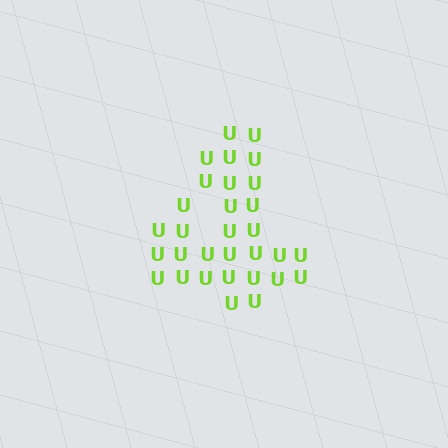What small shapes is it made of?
It is made of small letter U's.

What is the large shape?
The large shape is the digit 4.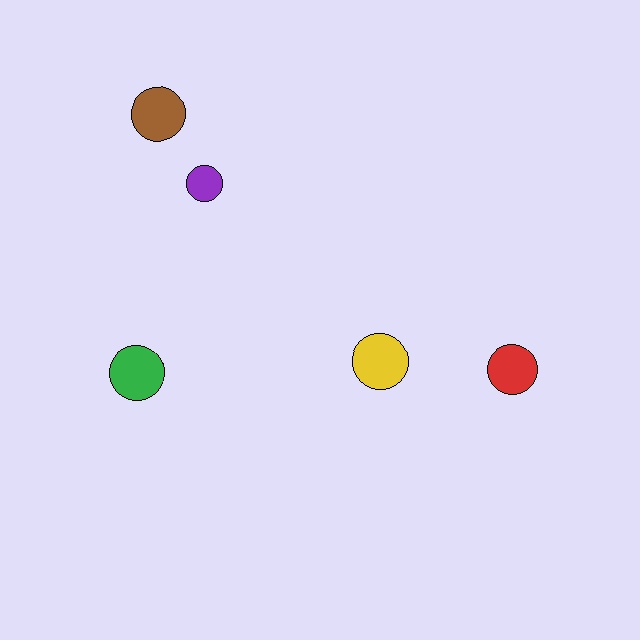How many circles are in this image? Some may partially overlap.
There are 5 circles.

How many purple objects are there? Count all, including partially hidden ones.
There is 1 purple object.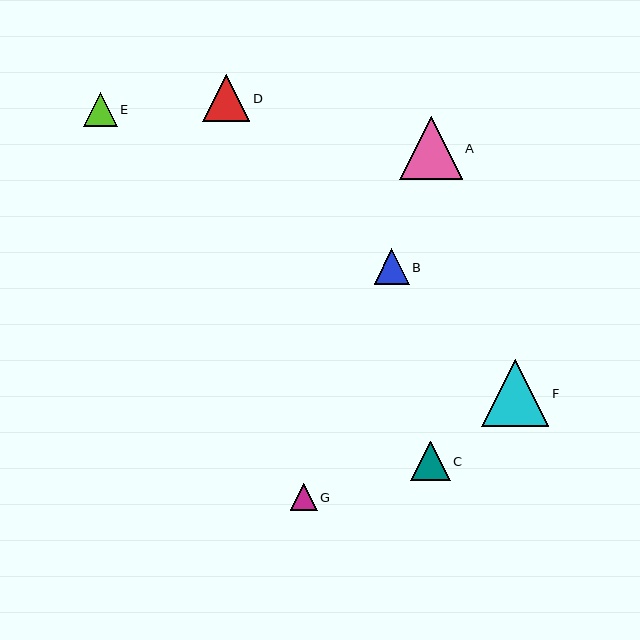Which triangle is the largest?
Triangle F is the largest with a size of approximately 67 pixels.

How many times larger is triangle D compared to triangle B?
Triangle D is approximately 1.4 times the size of triangle B.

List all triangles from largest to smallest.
From largest to smallest: F, A, D, C, B, E, G.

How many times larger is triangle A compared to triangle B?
Triangle A is approximately 1.8 times the size of triangle B.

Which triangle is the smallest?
Triangle G is the smallest with a size of approximately 27 pixels.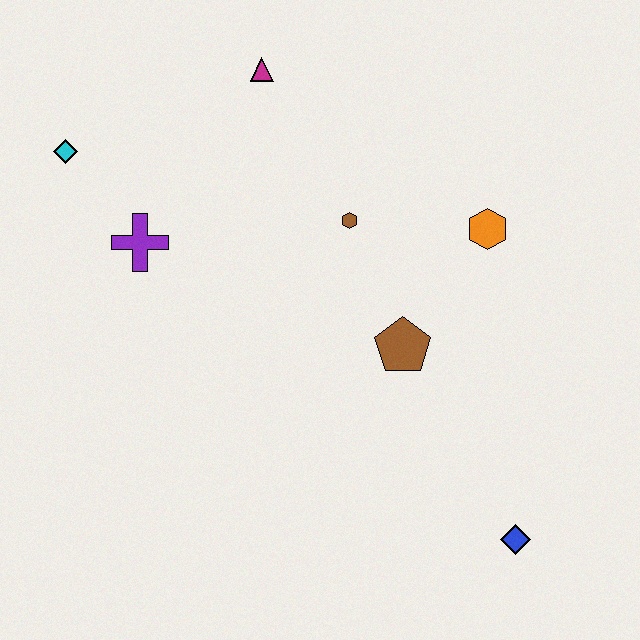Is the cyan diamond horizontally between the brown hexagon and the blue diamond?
No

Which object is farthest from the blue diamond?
The cyan diamond is farthest from the blue diamond.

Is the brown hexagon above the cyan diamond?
No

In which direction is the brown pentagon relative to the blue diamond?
The brown pentagon is above the blue diamond.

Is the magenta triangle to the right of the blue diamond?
No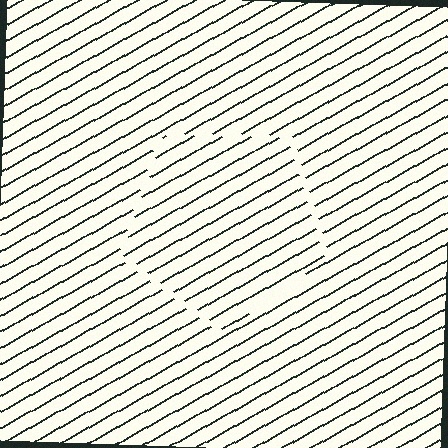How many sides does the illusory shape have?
5 sides — the line-ends trace a pentagon.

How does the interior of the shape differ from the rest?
The interior of the shape contains the same grating, shifted by half a period — the contour is defined by the phase discontinuity where line-ends from the inner and outer gratings abut.